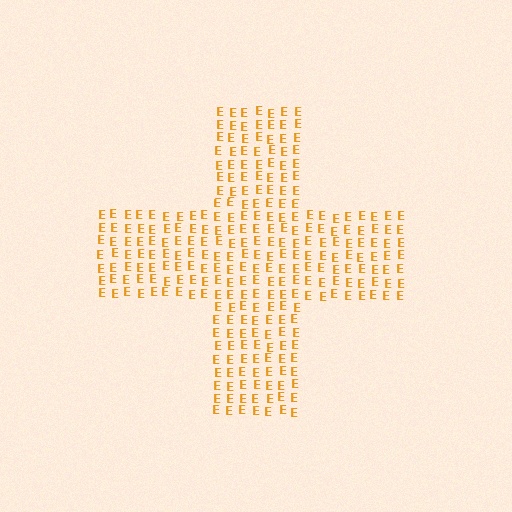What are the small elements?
The small elements are letter E's.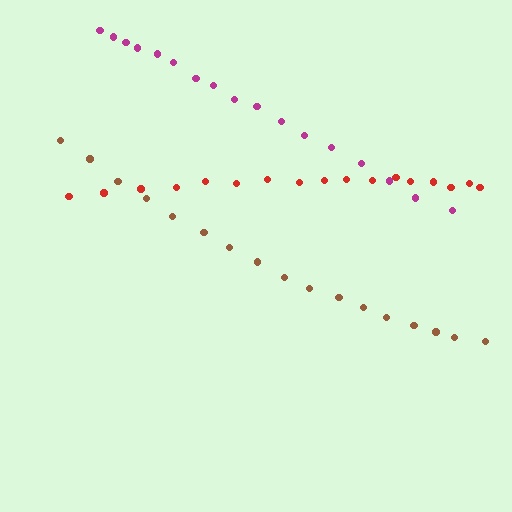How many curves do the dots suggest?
There are 3 distinct paths.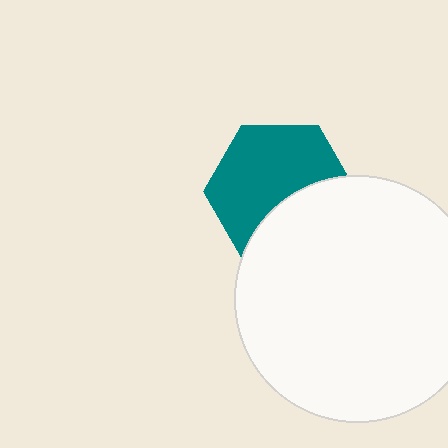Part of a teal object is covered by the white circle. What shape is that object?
It is a hexagon.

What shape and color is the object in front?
The object in front is a white circle.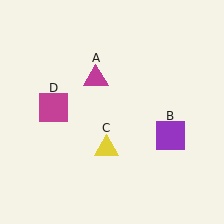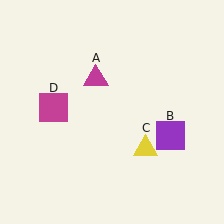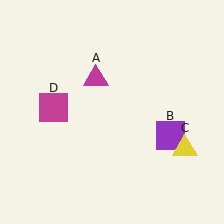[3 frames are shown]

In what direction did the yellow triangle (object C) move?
The yellow triangle (object C) moved right.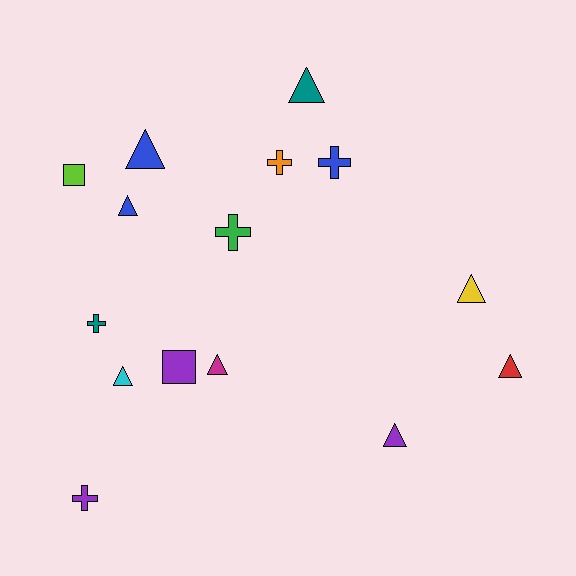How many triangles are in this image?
There are 8 triangles.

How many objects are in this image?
There are 15 objects.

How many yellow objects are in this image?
There is 1 yellow object.